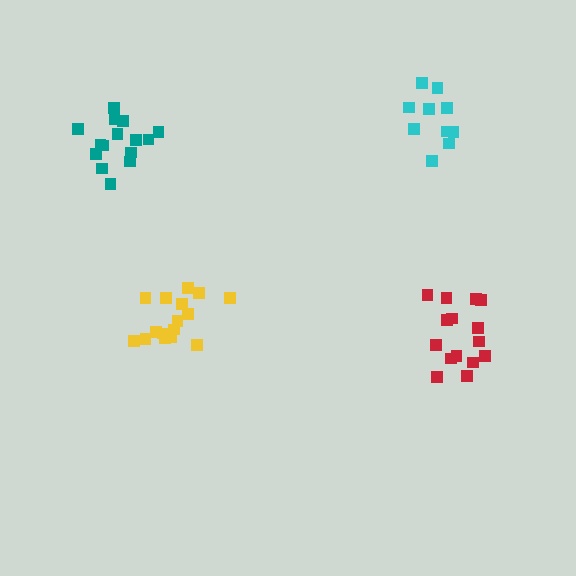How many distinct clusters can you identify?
There are 4 distinct clusters.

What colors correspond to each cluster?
The clusters are colored: teal, cyan, red, yellow.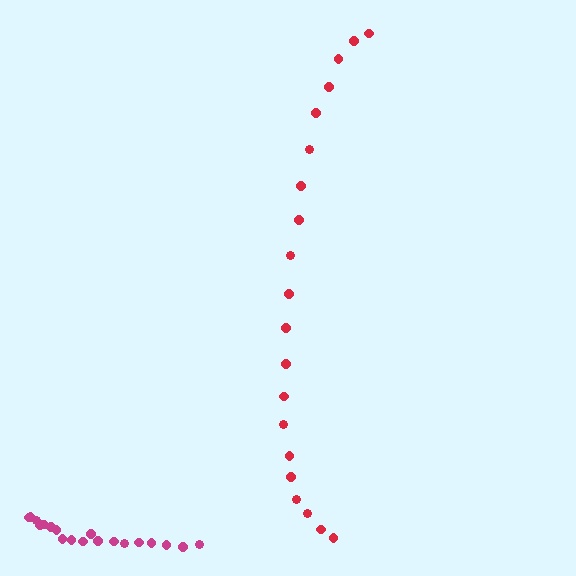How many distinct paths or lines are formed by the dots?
There are 2 distinct paths.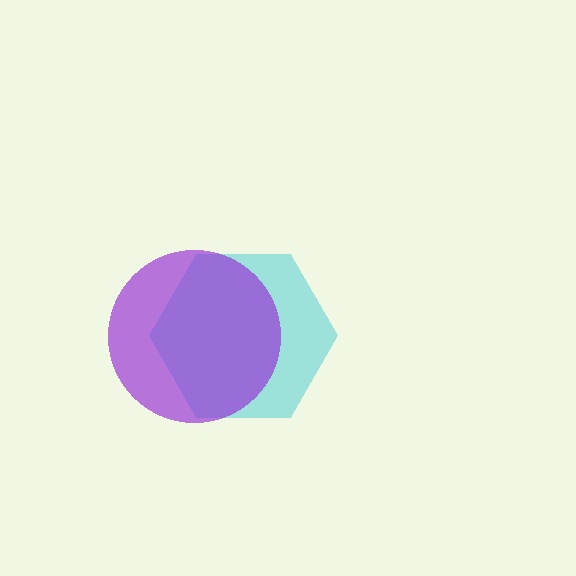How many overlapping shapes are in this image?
There are 2 overlapping shapes in the image.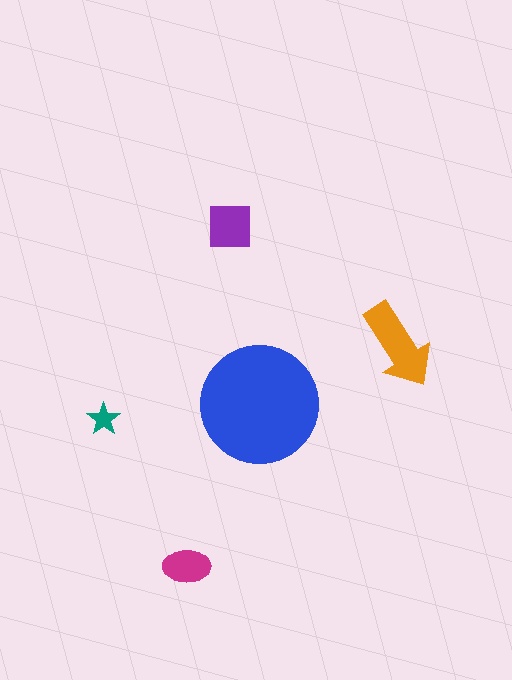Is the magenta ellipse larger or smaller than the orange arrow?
Smaller.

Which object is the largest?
The blue circle.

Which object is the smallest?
The teal star.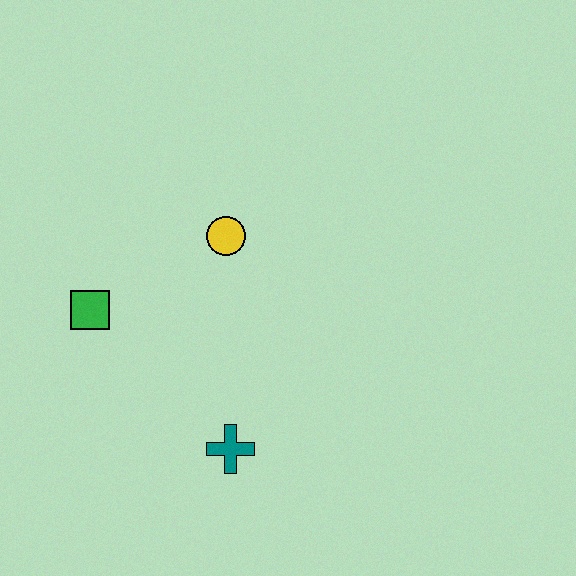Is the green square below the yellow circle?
Yes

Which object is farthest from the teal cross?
The yellow circle is farthest from the teal cross.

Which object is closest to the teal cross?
The green square is closest to the teal cross.